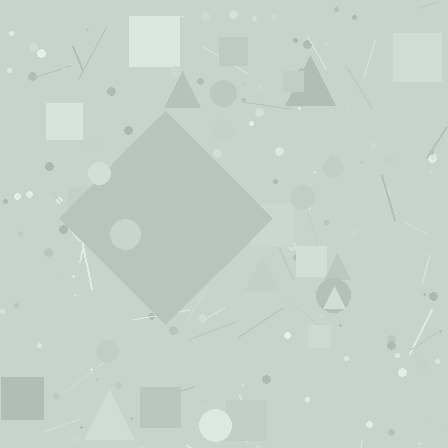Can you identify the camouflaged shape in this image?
The camouflaged shape is a diamond.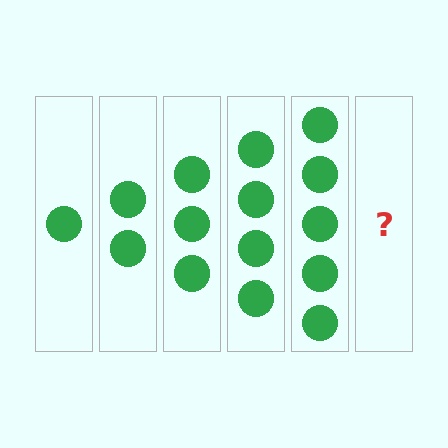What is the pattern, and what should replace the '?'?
The pattern is that each step adds one more circle. The '?' should be 6 circles.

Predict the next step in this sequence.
The next step is 6 circles.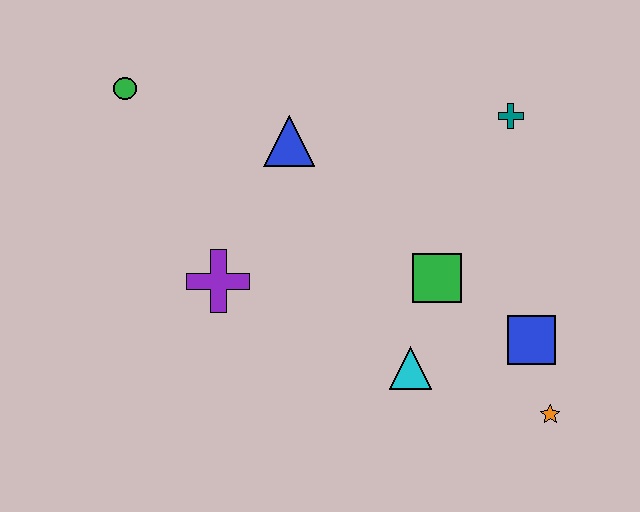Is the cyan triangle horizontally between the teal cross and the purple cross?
Yes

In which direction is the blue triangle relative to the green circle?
The blue triangle is to the right of the green circle.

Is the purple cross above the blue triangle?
No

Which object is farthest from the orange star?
The green circle is farthest from the orange star.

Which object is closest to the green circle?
The blue triangle is closest to the green circle.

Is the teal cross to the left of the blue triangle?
No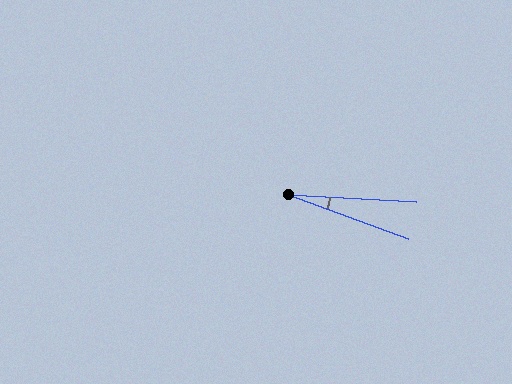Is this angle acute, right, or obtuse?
It is acute.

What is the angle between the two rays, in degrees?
Approximately 17 degrees.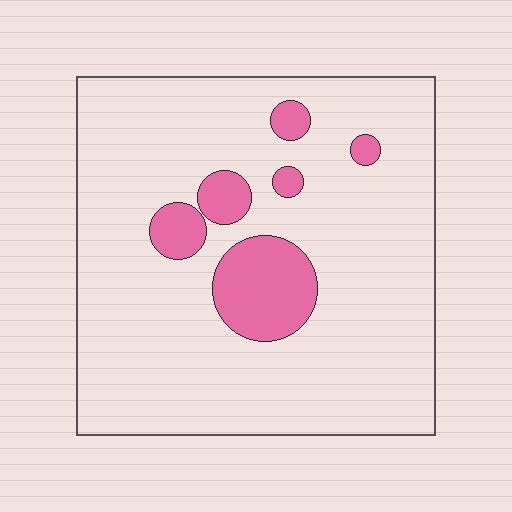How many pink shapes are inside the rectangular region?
6.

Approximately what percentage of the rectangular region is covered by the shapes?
Approximately 15%.